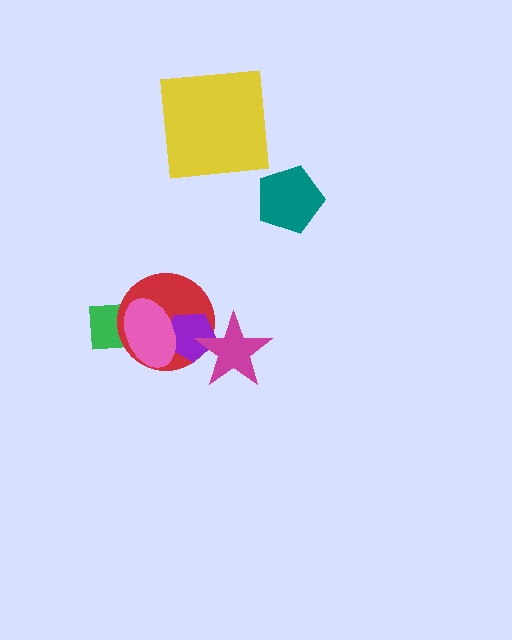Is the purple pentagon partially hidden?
Yes, it is partially covered by another shape.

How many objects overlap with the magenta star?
2 objects overlap with the magenta star.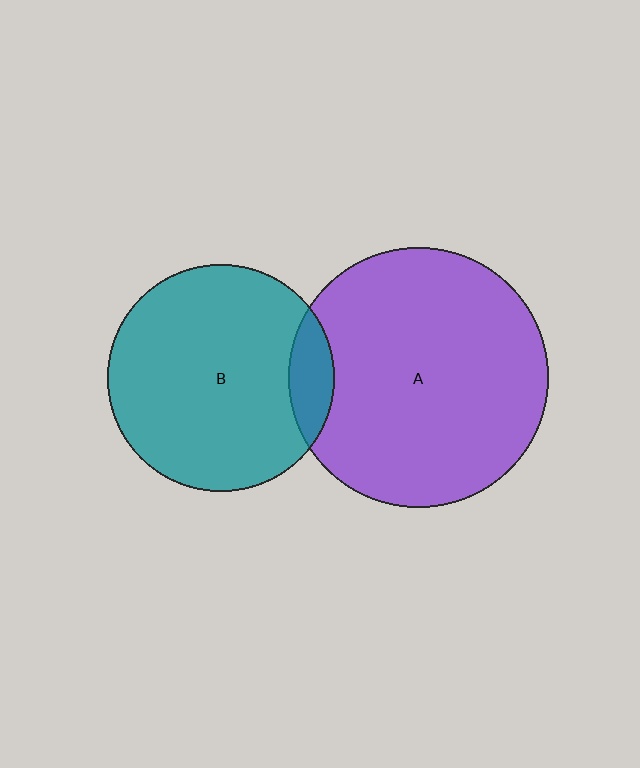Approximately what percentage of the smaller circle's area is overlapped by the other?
Approximately 10%.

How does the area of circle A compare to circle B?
Approximately 1.3 times.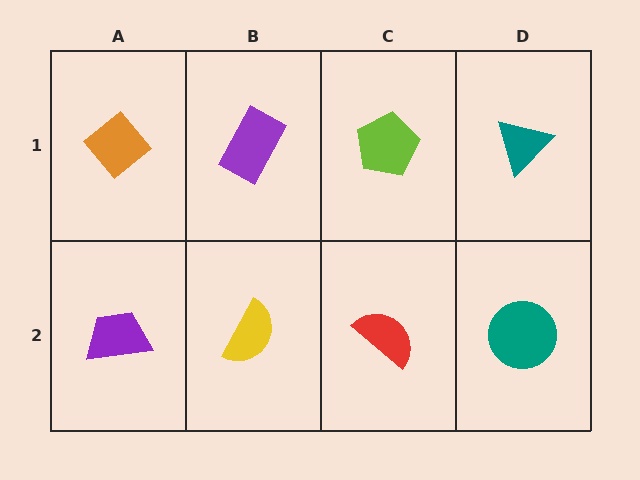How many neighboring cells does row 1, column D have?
2.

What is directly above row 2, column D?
A teal triangle.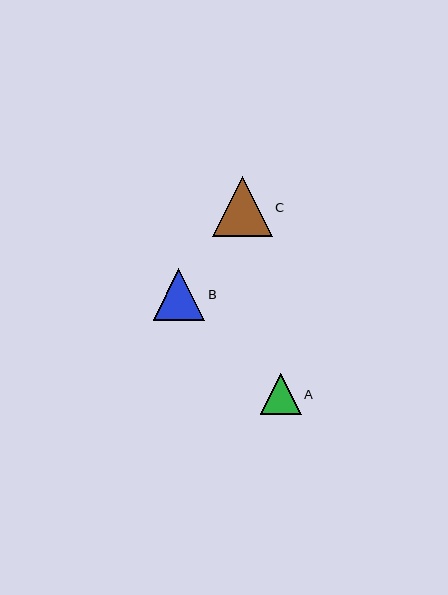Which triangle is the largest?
Triangle C is the largest with a size of approximately 60 pixels.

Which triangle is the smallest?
Triangle A is the smallest with a size of approximately 41 pixels.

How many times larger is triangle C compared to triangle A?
Triangle C is approximately 1.5 times the size of triangle A.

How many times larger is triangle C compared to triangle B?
Triangle C is approximately 1.2 times the size of triangle B.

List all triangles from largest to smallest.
From largest to smallest: C, B, A.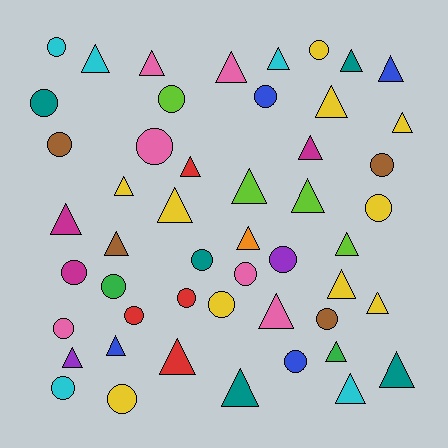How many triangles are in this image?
There are 28 triangles.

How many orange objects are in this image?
There is 1 orange object.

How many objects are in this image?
There are 50 objects.